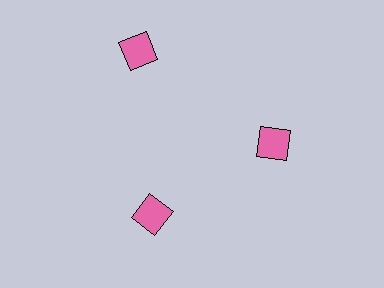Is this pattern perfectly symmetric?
No. The 3 pink squares are arranged in a ring, but one element near the 11 o'clock position is pushed outward from the center, breaking the 3-fold rotational symmetry.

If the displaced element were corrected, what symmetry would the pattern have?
It would have 3-fold rotational symmetry — the pattern would map onto itself every 120 degrees.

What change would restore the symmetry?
The symmetry would be restored by moving it inward, back onto the ring so that all 3 squares sit at equal angles and equal distance from the center.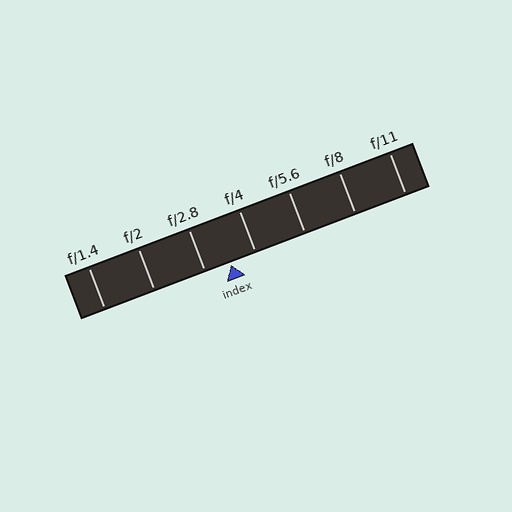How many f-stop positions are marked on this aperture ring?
There are 7 f-stop positions marked.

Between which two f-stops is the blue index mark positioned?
The index mark is between f/2.8 and f/4.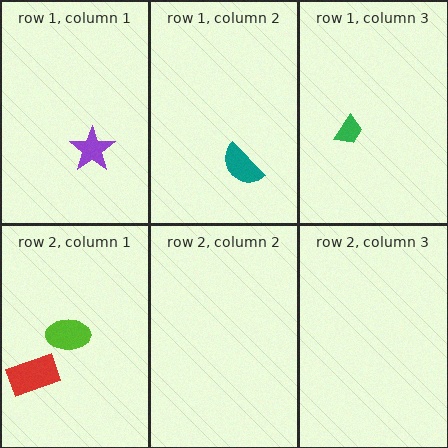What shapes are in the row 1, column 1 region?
The purple star.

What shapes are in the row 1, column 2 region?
The teal semicircle.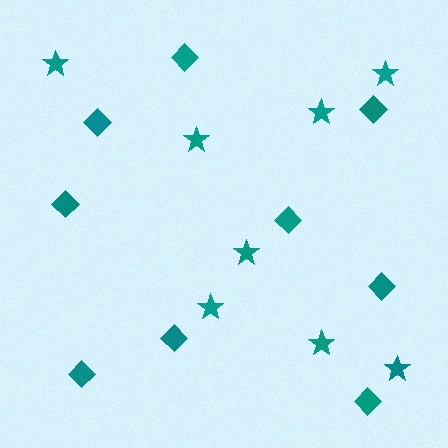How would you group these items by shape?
There are 2 groups: one group of stars (8) and one group of diamonds (9).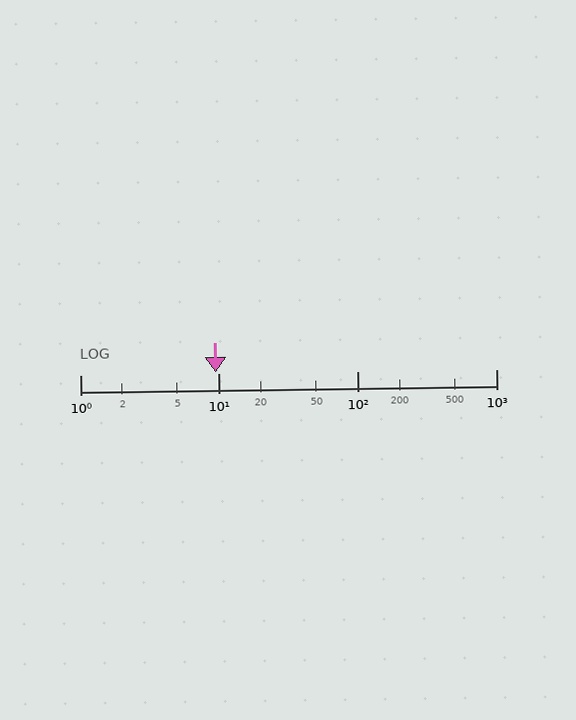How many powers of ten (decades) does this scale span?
The scale spans 3 decades, from 1 to 1000.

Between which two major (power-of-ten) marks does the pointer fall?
The pointer is between 1 and 10.